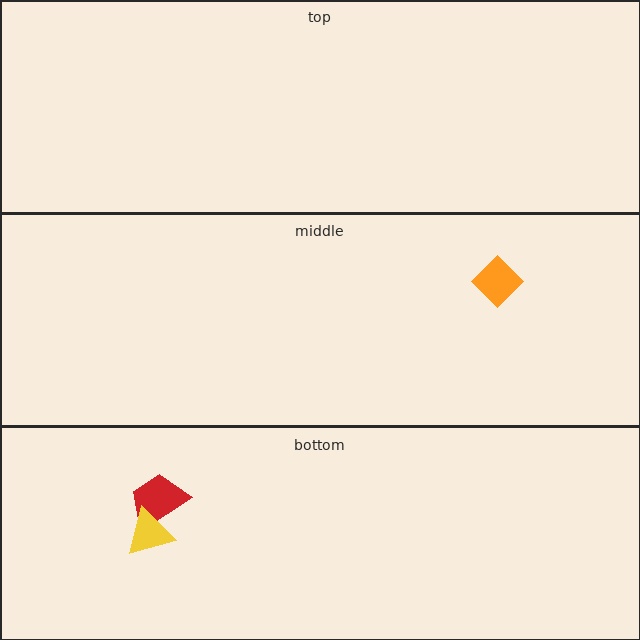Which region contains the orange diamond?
The middle region.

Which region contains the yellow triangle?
The bottom region.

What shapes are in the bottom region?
The red trapezoid, the yellow triangle.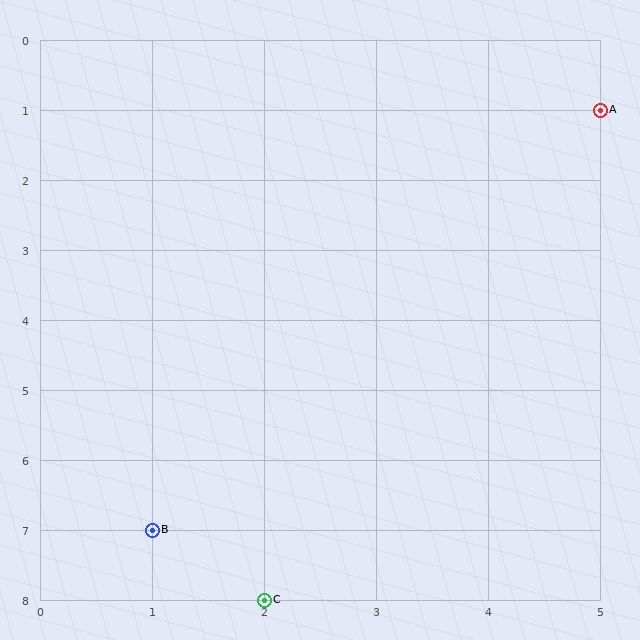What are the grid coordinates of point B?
Point B is at grid coordinates (1, 7).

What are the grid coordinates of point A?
Point A is at grid coordinates (5, 1).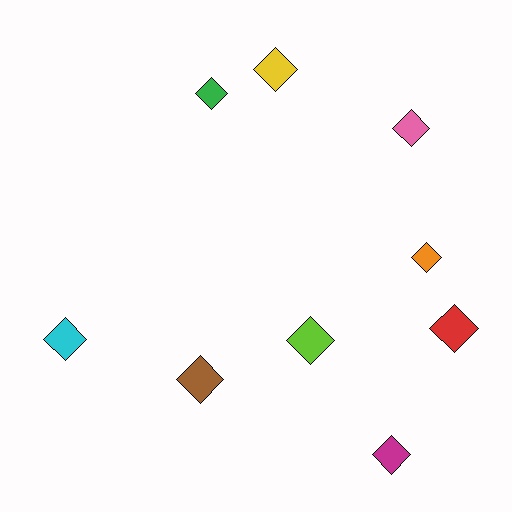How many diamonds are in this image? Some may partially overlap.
There are 9 diamonds.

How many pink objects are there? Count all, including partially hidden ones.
There is 1 pink object.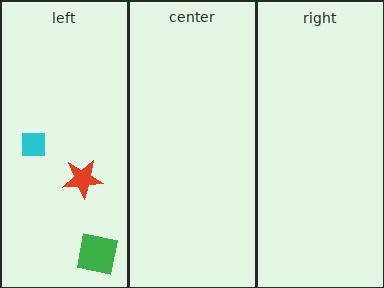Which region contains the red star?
The left region.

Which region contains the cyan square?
The left region.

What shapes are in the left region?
The green square, the red star, the cyan square.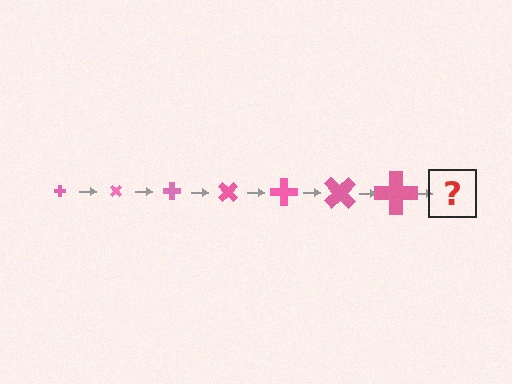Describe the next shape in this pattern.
It should be a cross, larger than the previous one and rotated 315 degrees from the start.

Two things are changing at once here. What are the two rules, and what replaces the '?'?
The two rules are that the cross grows larger each step and it rotates 45 degrees each step. The '?' should be a cross, larger than the previous one and rotated 315 degrees from the start.